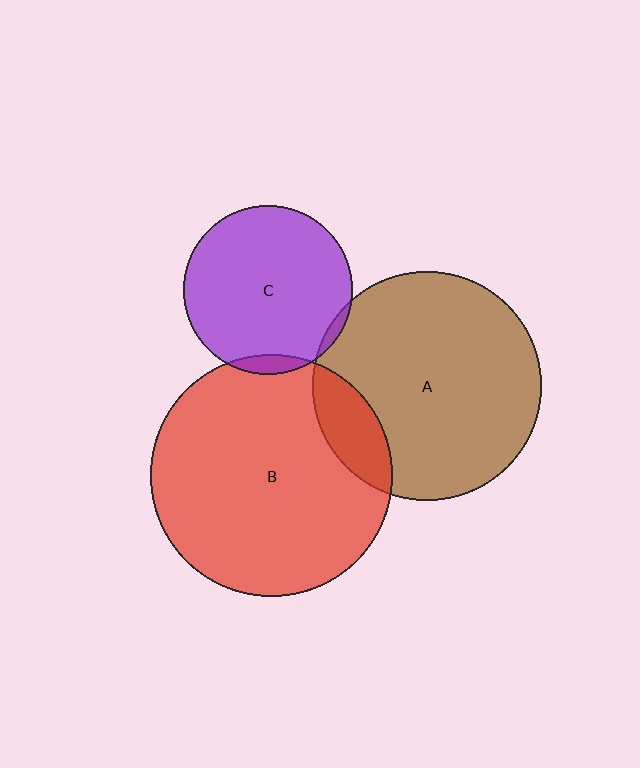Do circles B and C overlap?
Yes.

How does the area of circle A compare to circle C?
Approximately 1.8 times.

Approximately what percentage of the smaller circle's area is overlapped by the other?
Approximately 5%.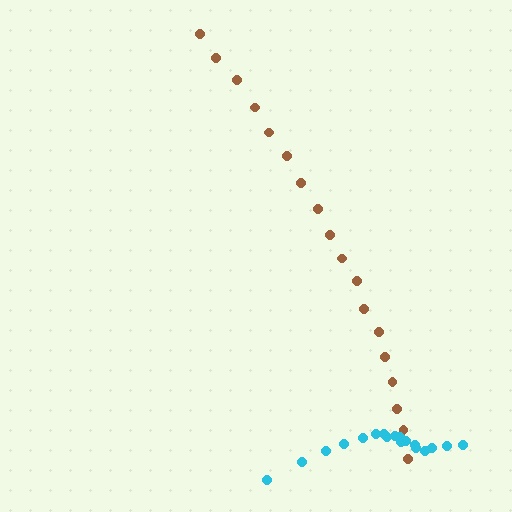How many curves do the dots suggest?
There are 2 distinct paths.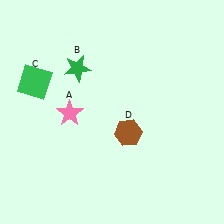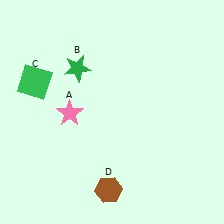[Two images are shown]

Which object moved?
The brown hexagon (D) moved down.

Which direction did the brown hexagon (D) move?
The brown hexagon (D) moved down.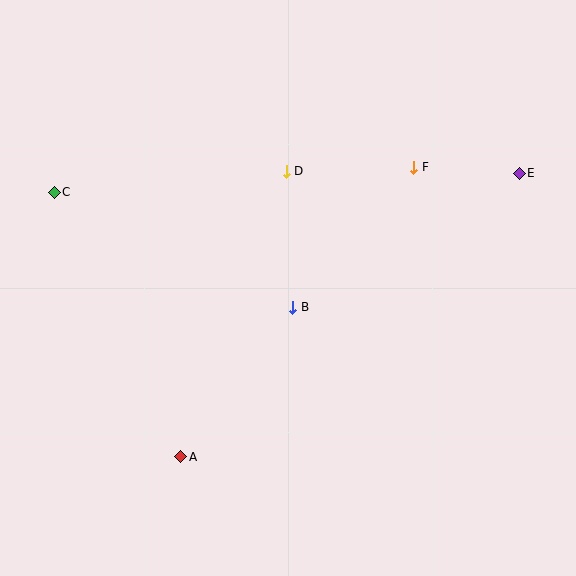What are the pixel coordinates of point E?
Point E is at (519, 173).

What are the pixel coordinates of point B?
Point B is at (293, 307).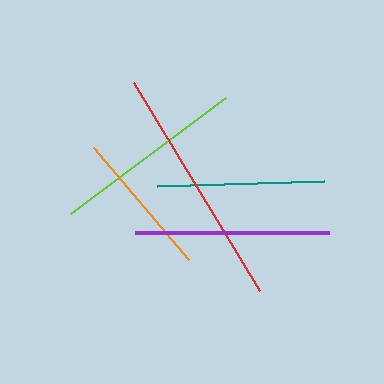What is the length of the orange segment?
The orange segment is approximately 147 pixels long.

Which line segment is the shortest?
The orange line is the shortest at approximately 147 pixels.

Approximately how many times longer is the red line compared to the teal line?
The red line is approximately 1.4 times the length of the teal line.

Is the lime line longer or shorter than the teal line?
The lime line is longer than the teal line.